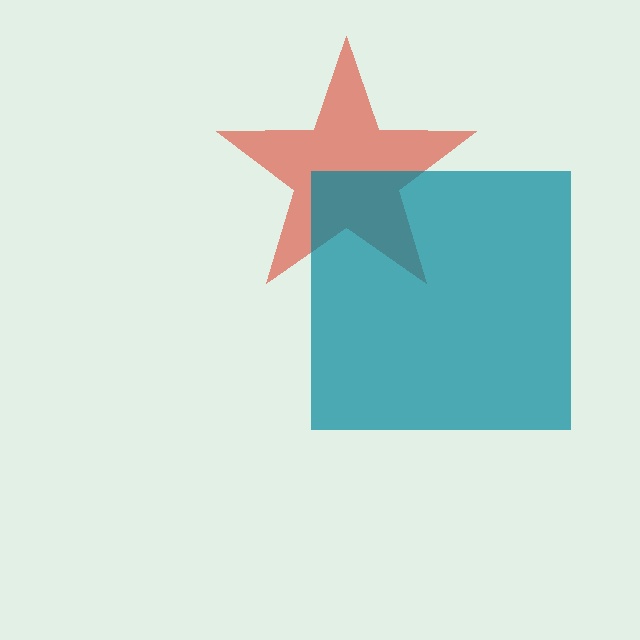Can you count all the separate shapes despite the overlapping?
Yes, there are 2 separate shapes.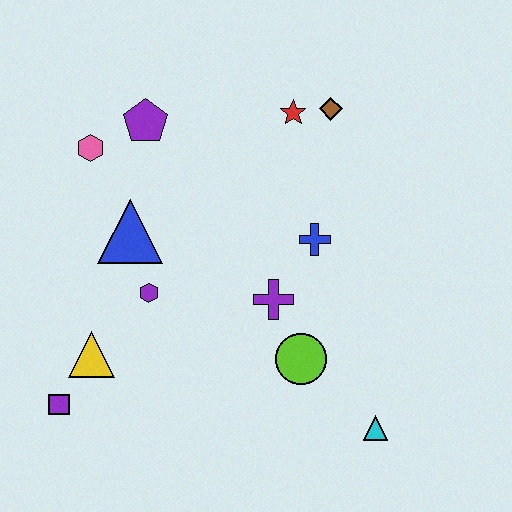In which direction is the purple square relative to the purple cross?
The purple square is to the left of the purple cross.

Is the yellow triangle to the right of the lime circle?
No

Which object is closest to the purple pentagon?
The pink hexagon is closest to the purple pentagon.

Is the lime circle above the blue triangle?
No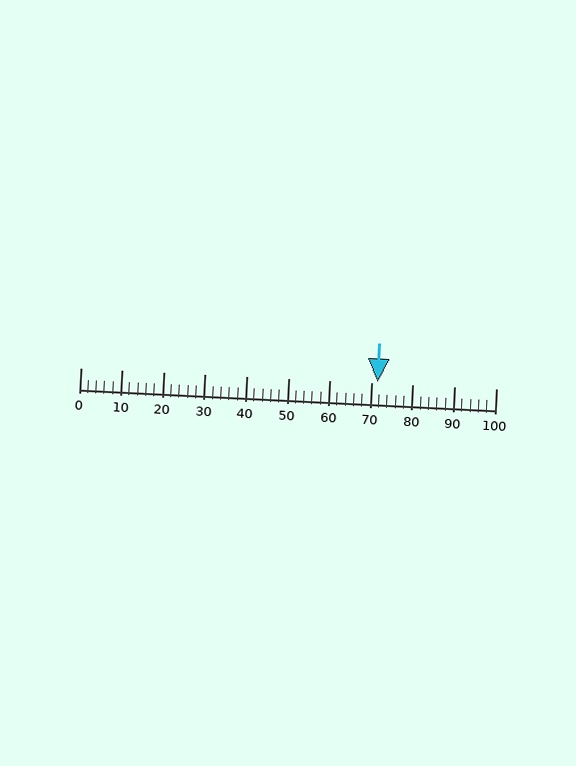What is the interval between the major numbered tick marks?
The major tick marks are spaced 10 units apart.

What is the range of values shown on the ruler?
The ruler shows values from 0 to 100.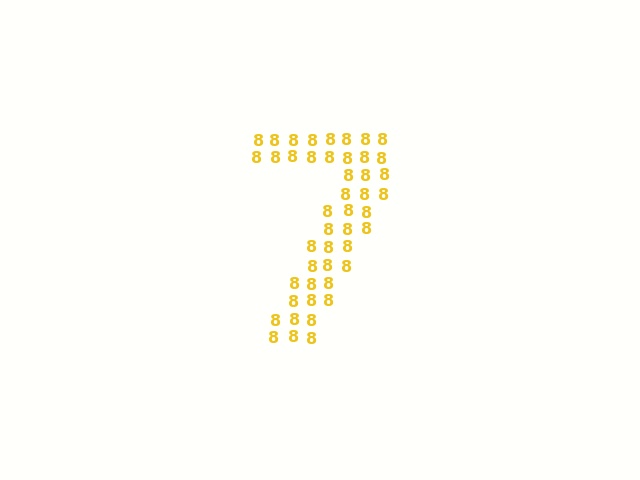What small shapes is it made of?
It is made of small digit 8's.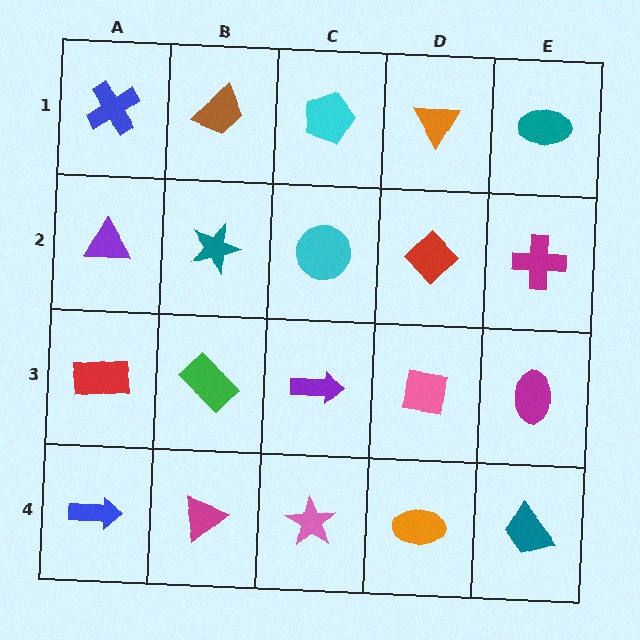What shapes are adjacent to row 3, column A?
A purple triangle (row 2, column A), a blue arrow (row 4, column A), a green rectangle (row 3, column B).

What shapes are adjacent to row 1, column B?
A teal star (row 2, column B), a blue cross (row 1, column A), a cyan pentagon (row 1, column C).